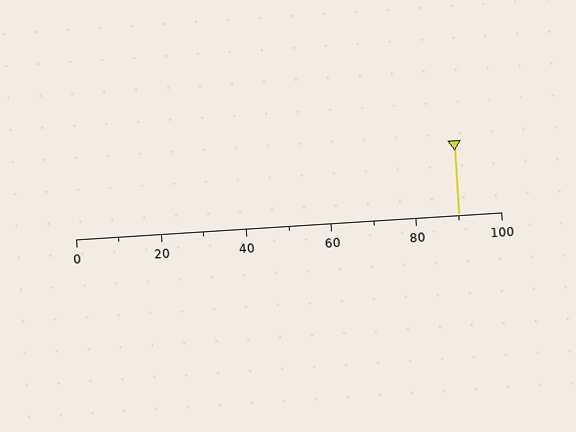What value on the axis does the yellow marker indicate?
The marker indicates approximately 90.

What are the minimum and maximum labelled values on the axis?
The axis runs from 0 to 100.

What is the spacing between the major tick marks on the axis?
The major ticks are spaced 20 apart.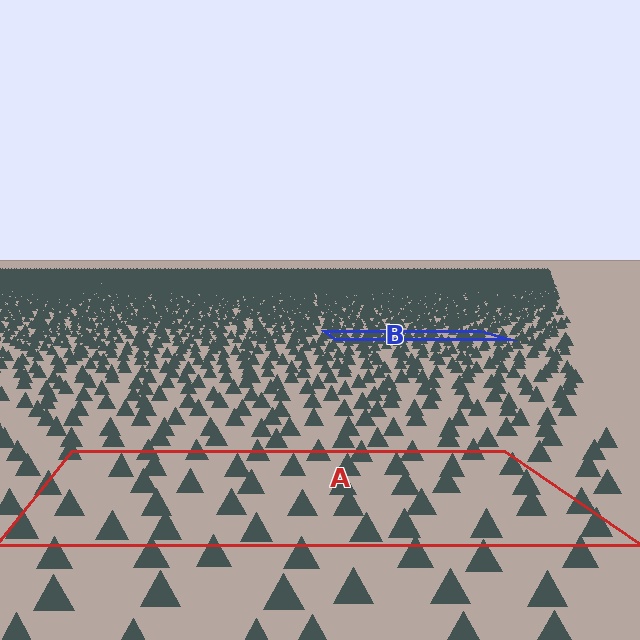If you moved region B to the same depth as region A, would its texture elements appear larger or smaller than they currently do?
They would appear larger. At a closer depth, the same texture elements are projected at a bigger on-screen size.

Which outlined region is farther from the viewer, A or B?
Region B is farther from the viewer — the texture elements inside it appear smaller and more densely packed.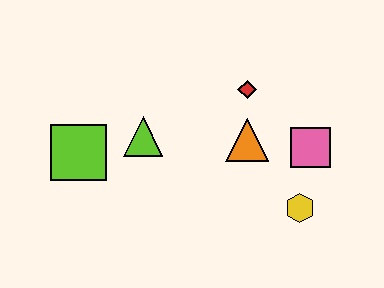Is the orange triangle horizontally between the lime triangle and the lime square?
No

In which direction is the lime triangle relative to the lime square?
The lime triangle is to the right of the lime square.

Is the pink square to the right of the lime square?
Yes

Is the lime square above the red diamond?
No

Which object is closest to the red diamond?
The orange triangle is closest to the red diamond.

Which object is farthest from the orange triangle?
The lime square is farthest from the orange triangle.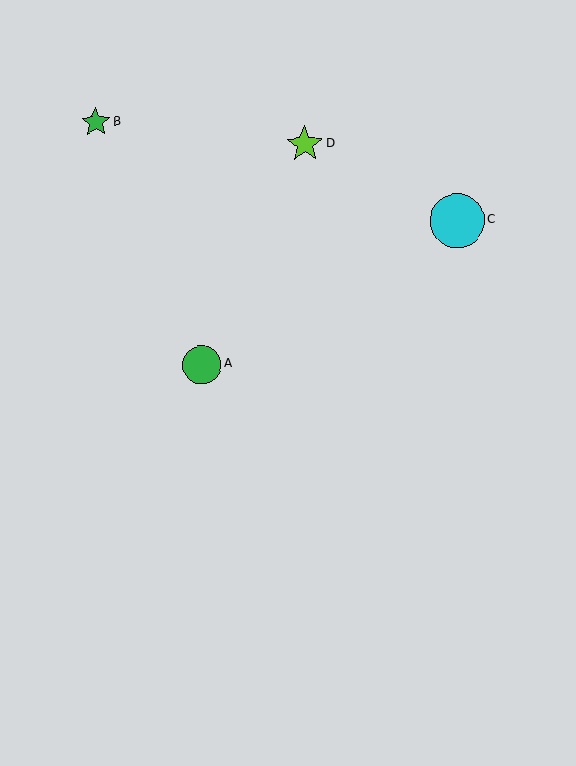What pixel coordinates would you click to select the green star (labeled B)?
Click at (96, 122) to select the green star B.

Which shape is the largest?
The cyan circle (labeled C) is the largest.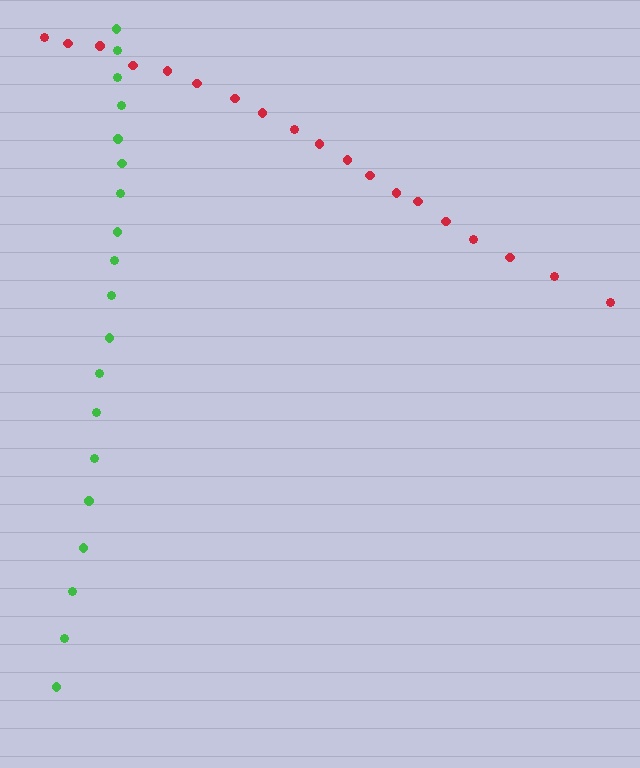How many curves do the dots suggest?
There are 2 distinct paths.